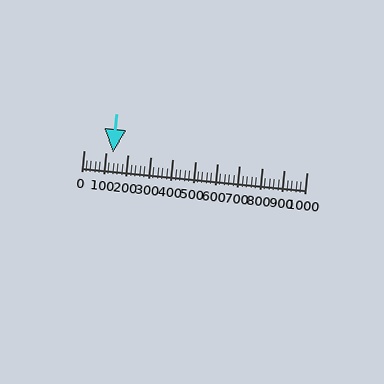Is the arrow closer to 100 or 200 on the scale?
The arrow is closer to 100.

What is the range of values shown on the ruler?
The ruler shows values from 0 to 1000.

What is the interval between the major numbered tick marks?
The major tick marks are spaced 100 units apart.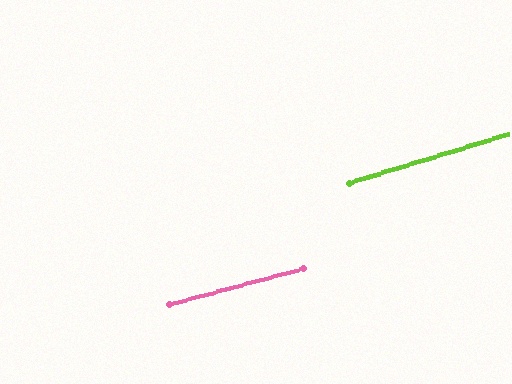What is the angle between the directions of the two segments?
Approximately 2 degrees.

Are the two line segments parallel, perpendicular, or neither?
Parallel — their directions differ by only 1.9°.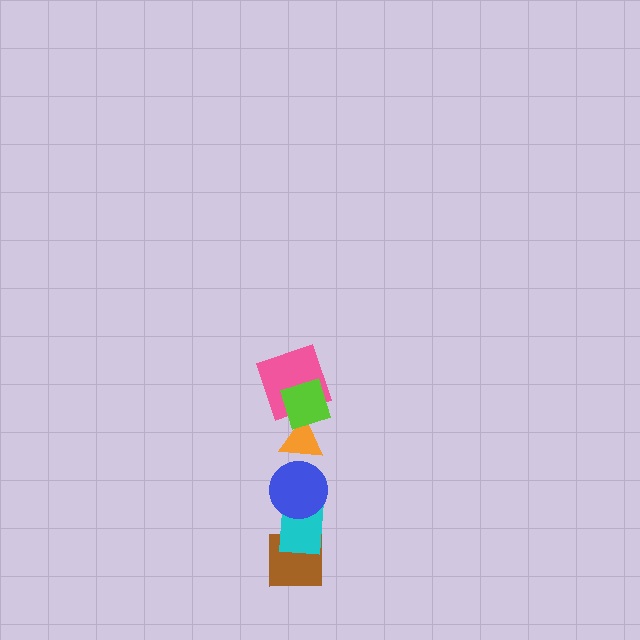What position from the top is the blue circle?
The blue circle is 4th from the top.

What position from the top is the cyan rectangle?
The cyan rectangle is 5th from the top.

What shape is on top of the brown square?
The cyan rectangle is on top of the brown square.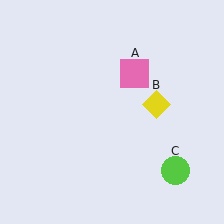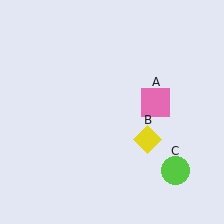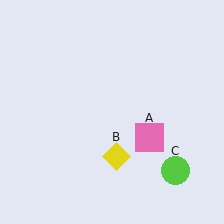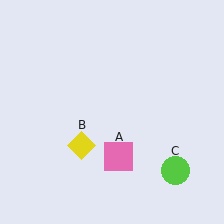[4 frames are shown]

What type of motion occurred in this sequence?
The pink square (object A), yellow diamond (object B) rotated clockwise around the center of the scene.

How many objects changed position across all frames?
2 objects changed position: pink square (object A), yellow diamond (object B).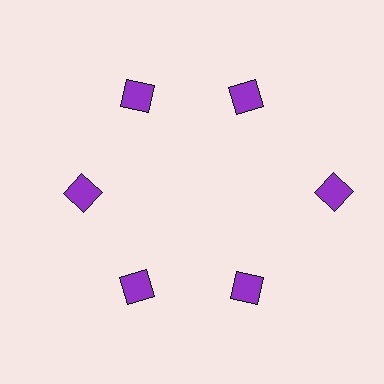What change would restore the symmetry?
The symmetry would be restored by moving it inward, back onto the ring so that all 6 diamonds sit at equal angles and equal distance from the center.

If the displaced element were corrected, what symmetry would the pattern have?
It would have 6-fold rotational symmetry — the pattern would map onto itself every 60 degrees.